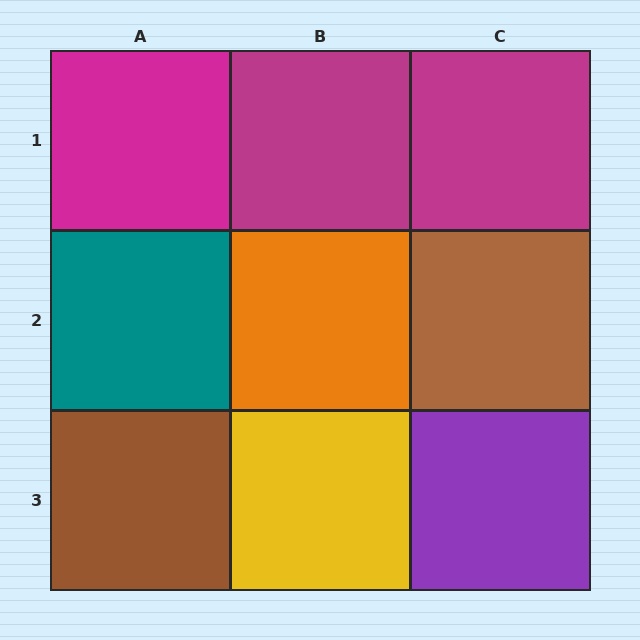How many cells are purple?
1 cell is purple.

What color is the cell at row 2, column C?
Brown.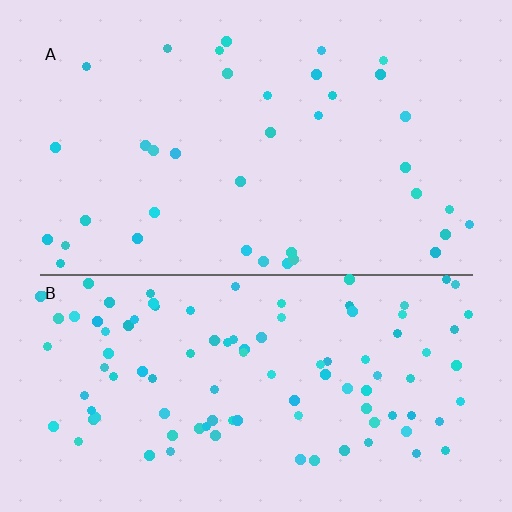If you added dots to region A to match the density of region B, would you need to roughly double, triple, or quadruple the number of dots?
Approximately triple.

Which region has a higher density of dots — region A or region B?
B (the bottom).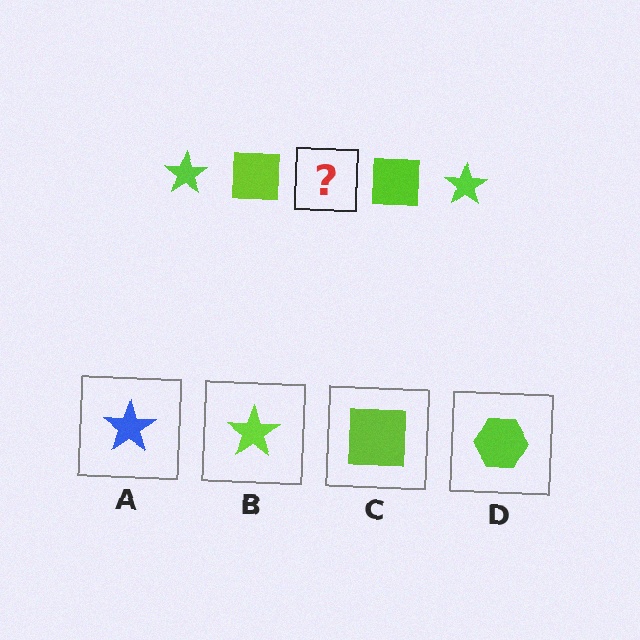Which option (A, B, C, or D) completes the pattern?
B.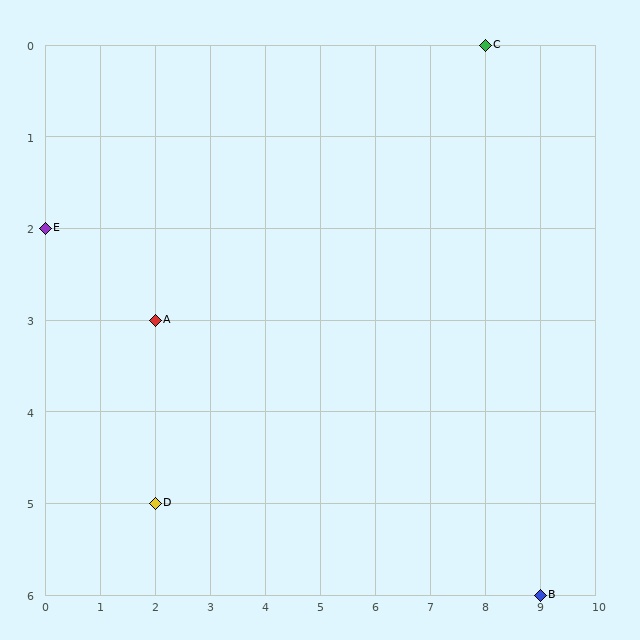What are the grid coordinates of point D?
Point D is at grid coordinates (2, 5).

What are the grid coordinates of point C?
Point C is at grid coordinates (8, 0).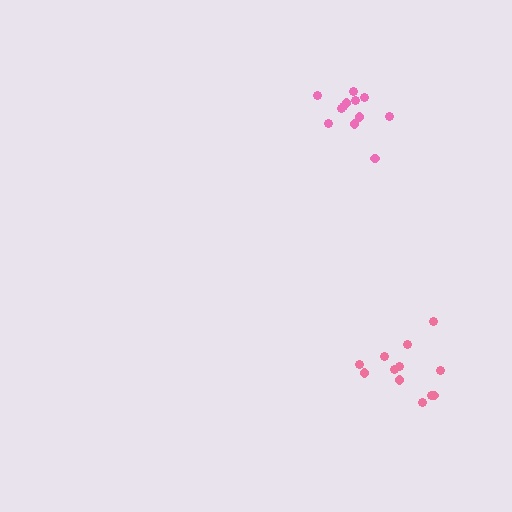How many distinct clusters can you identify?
There are 2 distinct clusters.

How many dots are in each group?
Group 1: 12 dots, Group 2: 12 dots (24 total).